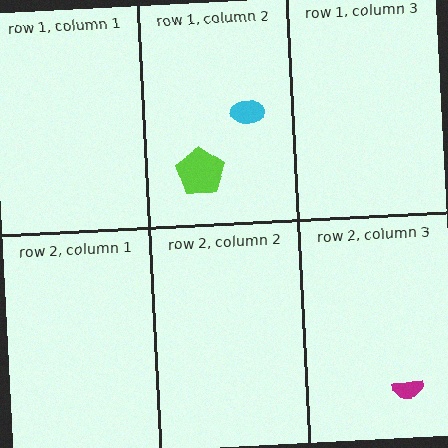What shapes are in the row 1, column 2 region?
The cyan ellipse, the lime pentagon.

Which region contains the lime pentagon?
The row 1, column 2 region.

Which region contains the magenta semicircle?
The row 2, column 3 region.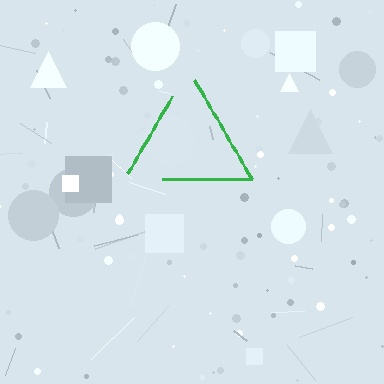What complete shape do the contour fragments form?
The contour fragments form a triangle.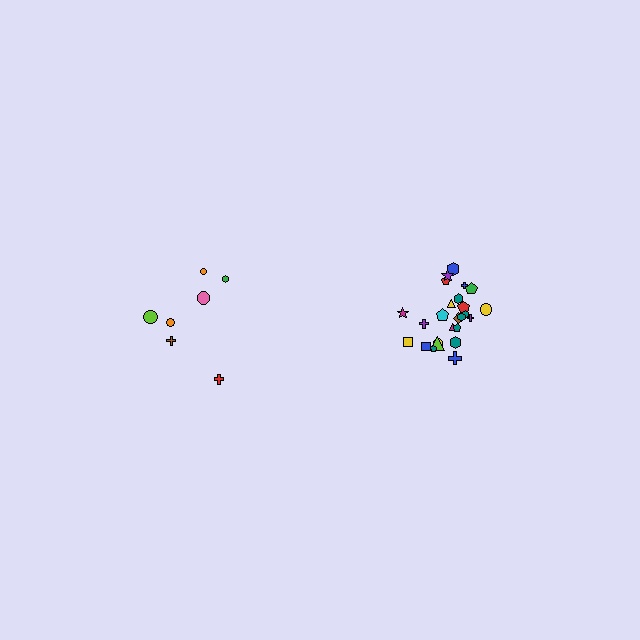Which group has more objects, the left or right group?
The right group.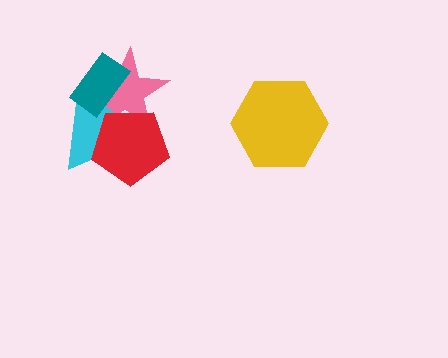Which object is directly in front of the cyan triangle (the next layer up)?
The teal rectangle is directly in front of the cyan triangle.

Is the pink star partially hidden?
Yes, it is partially covered by another shape.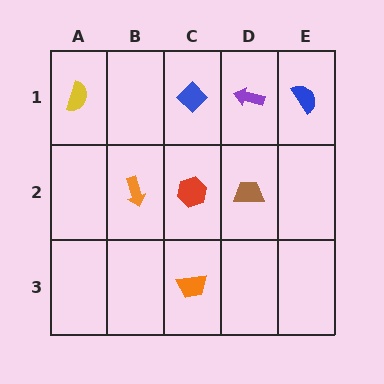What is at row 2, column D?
A brown trapezoid.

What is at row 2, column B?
An orange arrow.